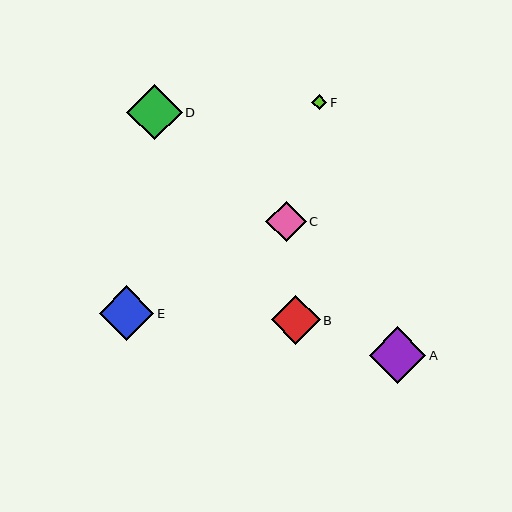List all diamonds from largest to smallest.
From largest to smallest: A, D, E, B, C, F.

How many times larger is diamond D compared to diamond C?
Diamond D is approximately 1.4 times the size of diamond C.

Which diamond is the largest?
Diamond A is the largest with a size of approximately 57 pixels.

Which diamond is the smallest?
Diamond F is the smallest with a size of approximately 15 pixels.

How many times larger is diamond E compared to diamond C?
Diamond E is approximately 1.3 times the size of diamond C.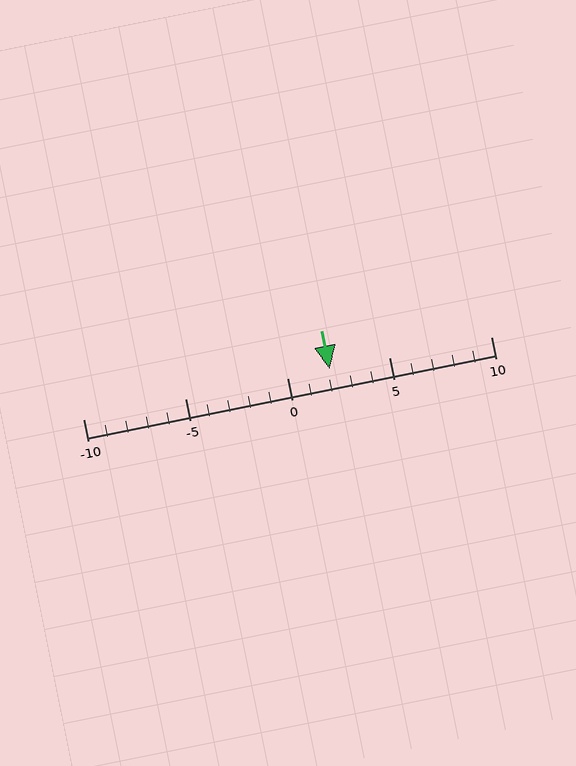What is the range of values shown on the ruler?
The ruler shows values from -10 to 10.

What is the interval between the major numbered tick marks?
The major tick marks are spaced 5 units apart.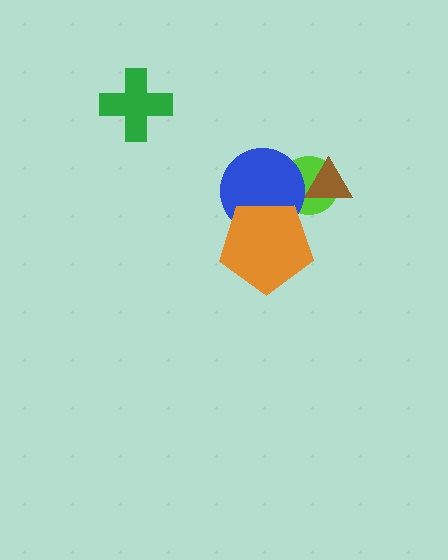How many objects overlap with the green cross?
0 objects overlap with the green cross.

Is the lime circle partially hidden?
Yes, it is partially covered by another shape.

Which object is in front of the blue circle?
The orange pentagon is in front of the blue circle.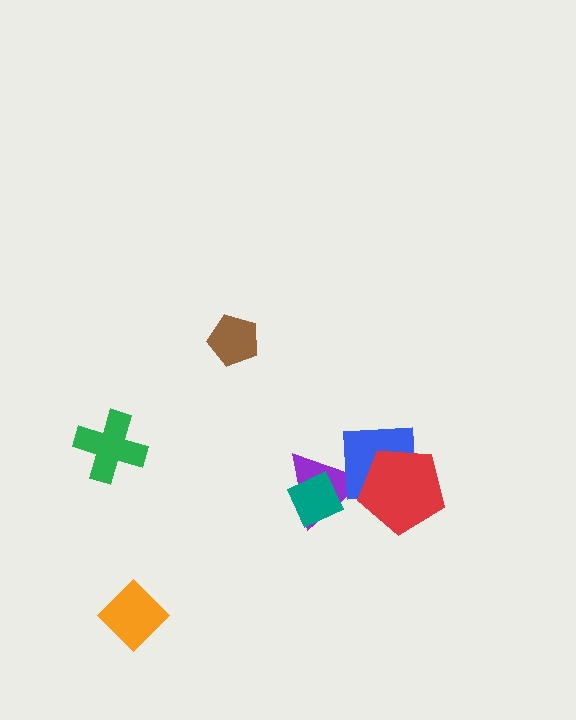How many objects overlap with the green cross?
0 objects overlap with the green cross.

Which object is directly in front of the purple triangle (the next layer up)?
The teal diamond is directly in front of the purple triangle.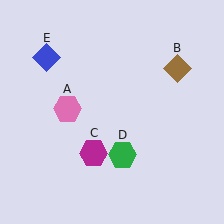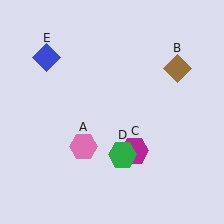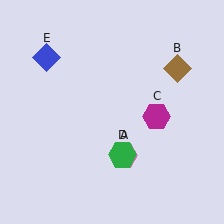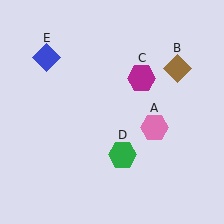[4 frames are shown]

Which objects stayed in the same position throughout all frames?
Brown diamond (object B) and green hexagon (object D) and blue diamond (object E) remained stationary.